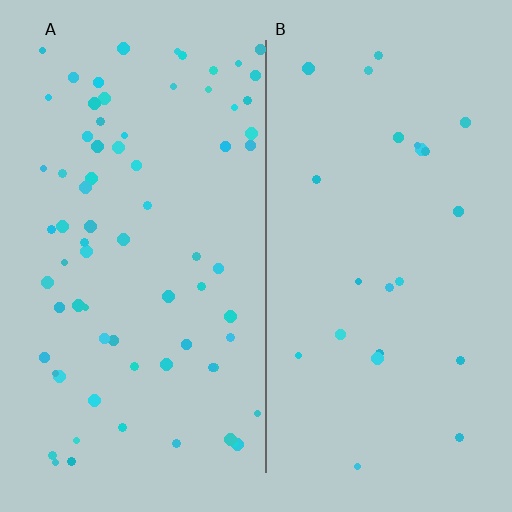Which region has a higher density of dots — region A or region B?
A (the left).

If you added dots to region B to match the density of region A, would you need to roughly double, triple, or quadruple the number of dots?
Approximately triple.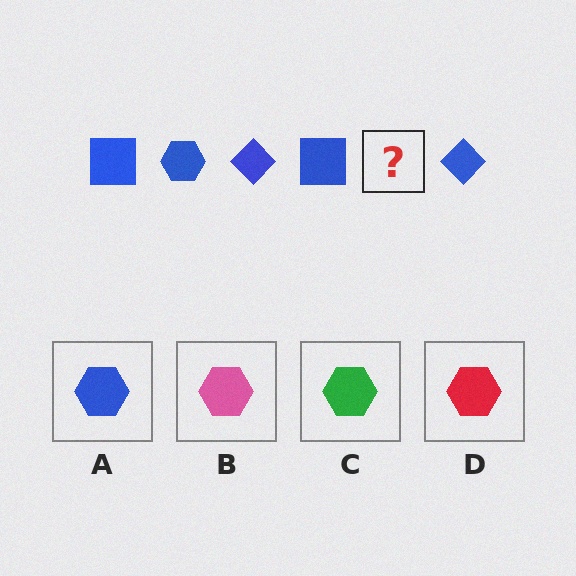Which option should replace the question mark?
Option A.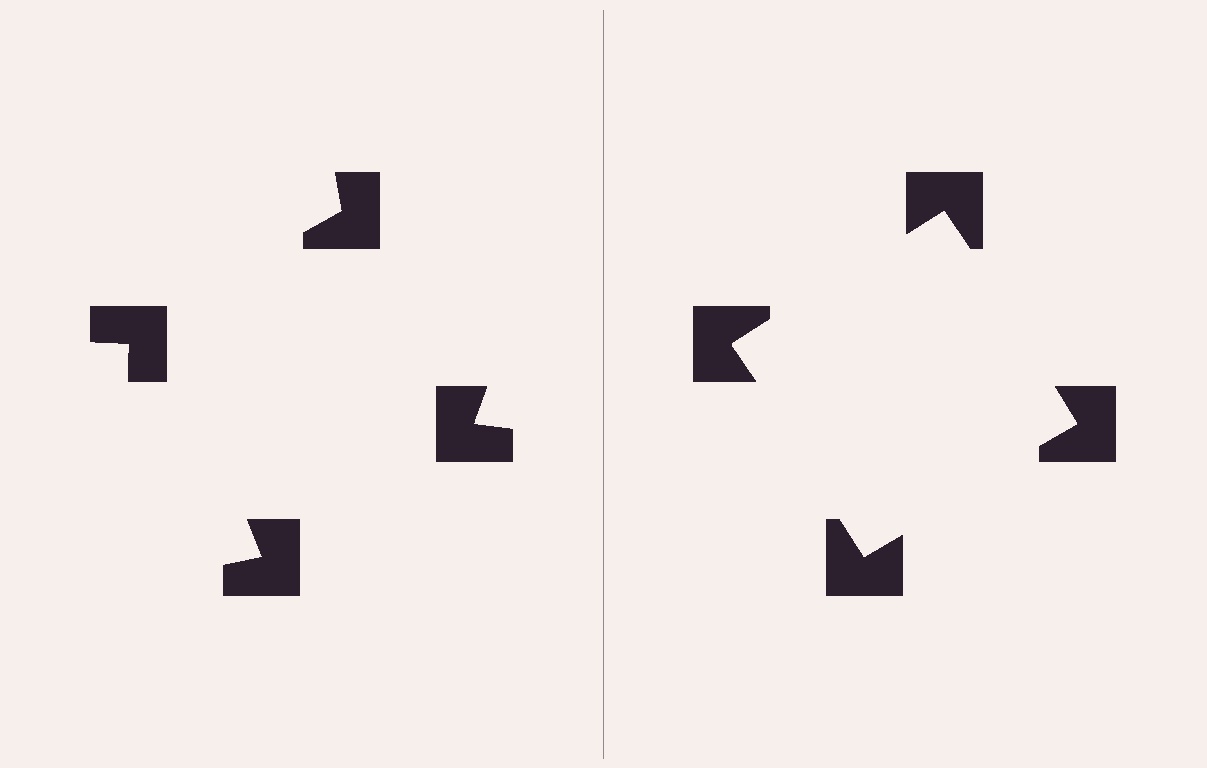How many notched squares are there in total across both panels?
8 — 4 on each side.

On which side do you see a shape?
An illusory square appears on the right side. On the left side the wedge cuts are rotated, so no coherent shape forms.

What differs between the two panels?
The notched squares are positioned identically on both sides; only the wedge orientations differ. On the right they align to a square; on the left they are misaligned.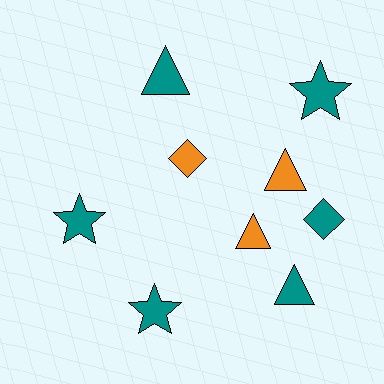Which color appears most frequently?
Teal, with 6 objects.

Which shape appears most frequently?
Triangle, with 4 objects.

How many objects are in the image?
There are 9 objects.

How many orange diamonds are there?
There is 1 orange diamond.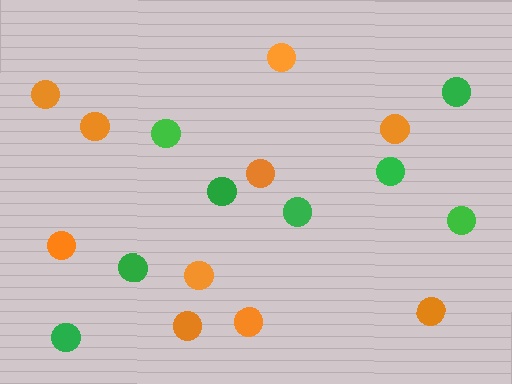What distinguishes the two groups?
There are 2 groups: one group of orange circles (10) and one group of green circles (8).